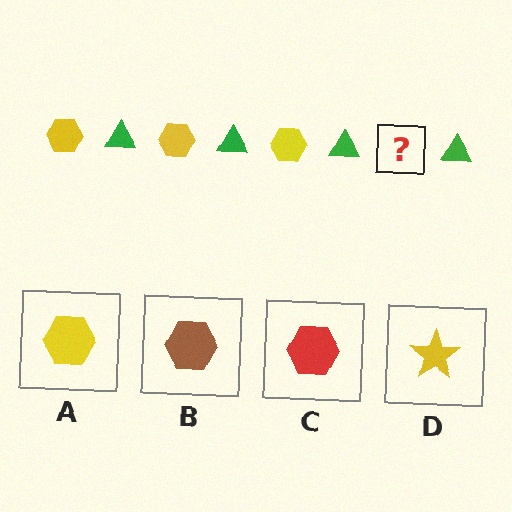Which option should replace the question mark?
Option A.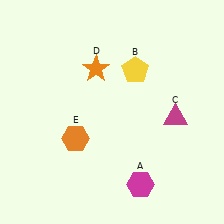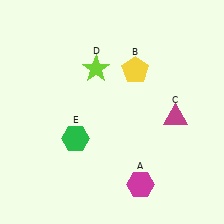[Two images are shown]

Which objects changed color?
D changed from orange to lime. E changed from orange to green.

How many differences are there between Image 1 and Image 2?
There are 2 differences between the two images.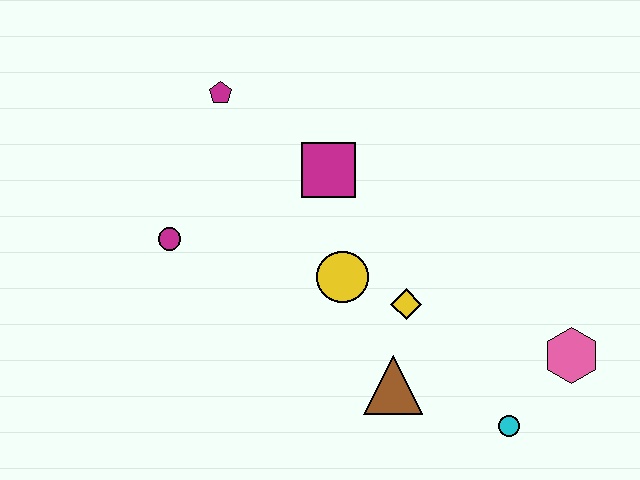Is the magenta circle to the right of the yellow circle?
No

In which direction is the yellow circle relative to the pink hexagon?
The yellow circle is to the left of the pink hexagon.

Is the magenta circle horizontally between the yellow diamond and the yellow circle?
No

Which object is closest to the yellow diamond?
The yellow circle is closest to the yellow diamond.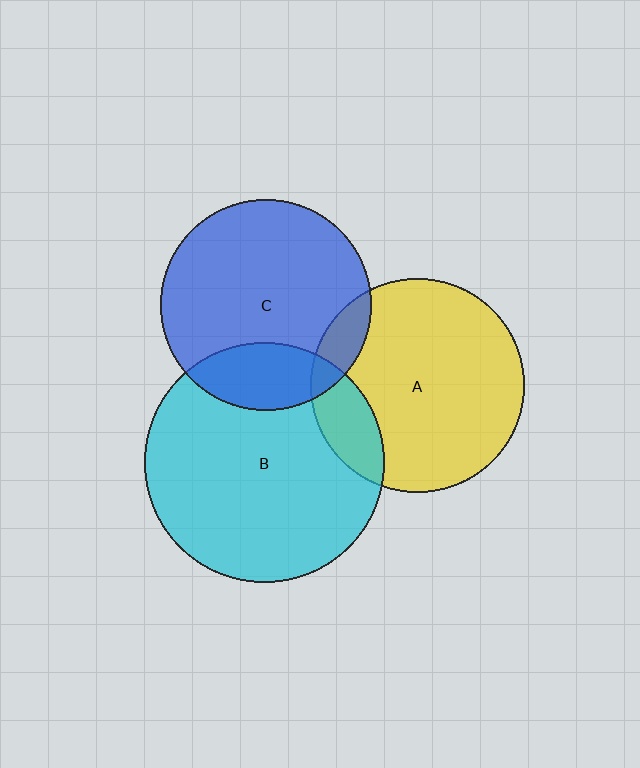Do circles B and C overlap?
Yes.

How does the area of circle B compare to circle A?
Approximately 1.3 times.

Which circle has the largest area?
Circle B (cyan).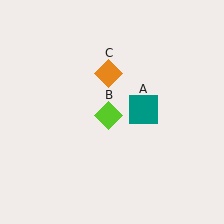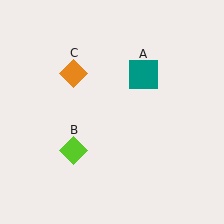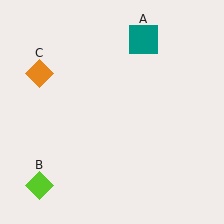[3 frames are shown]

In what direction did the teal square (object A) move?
The teal square (object A) moved up.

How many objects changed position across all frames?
3 objects changed position: teal square (object A), lime diamond (object B), orange diamond (object C).